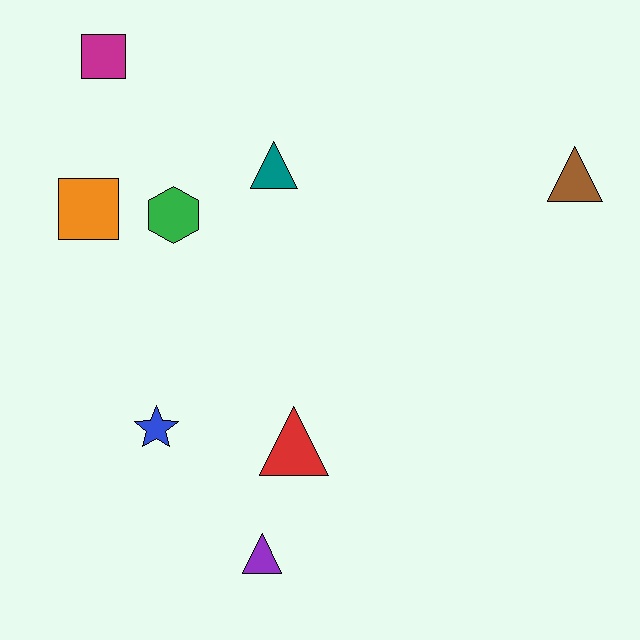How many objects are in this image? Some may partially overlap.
There are 8 objects.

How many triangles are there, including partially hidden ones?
There are 4 triangles.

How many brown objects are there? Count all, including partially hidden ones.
There is 1 brown object.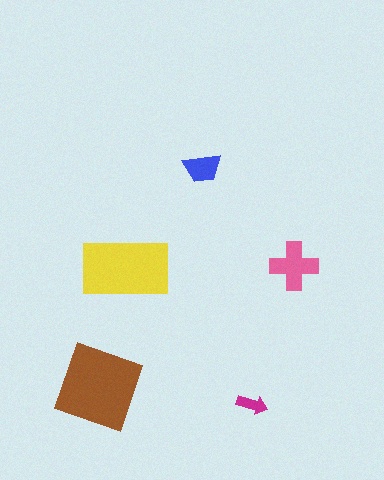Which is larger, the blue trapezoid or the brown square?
The brown square.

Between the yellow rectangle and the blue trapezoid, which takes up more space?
The yellow rectangle.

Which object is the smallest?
The magenta arrow.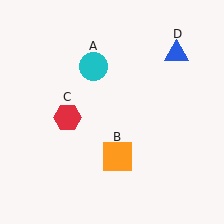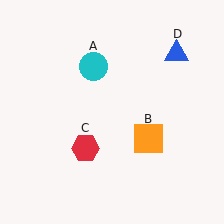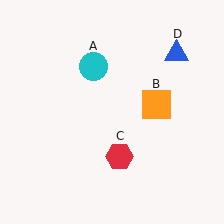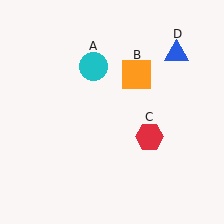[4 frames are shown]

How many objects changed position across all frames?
2 objects changed position: orange square (object B), red hexagon (object C).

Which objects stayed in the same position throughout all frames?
Cyan circle (object A) and blue triangle (object D) remained stationary.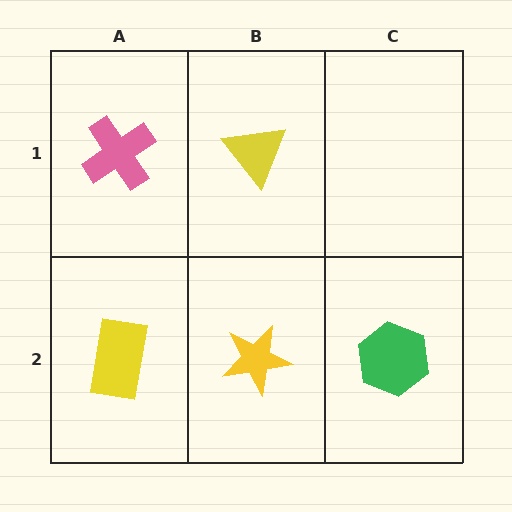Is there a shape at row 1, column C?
No, that cell is empty.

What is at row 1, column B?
A yellow triangle.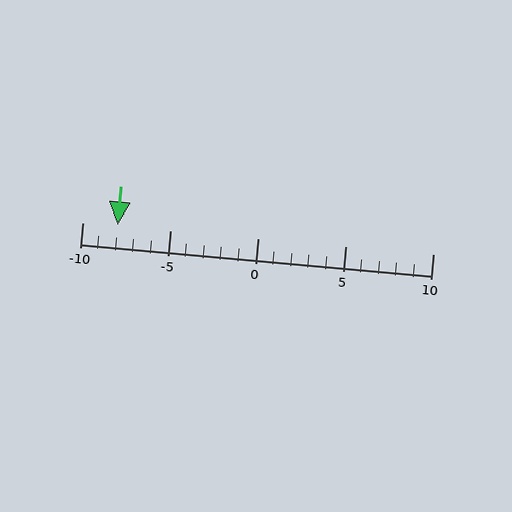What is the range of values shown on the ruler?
The ruler shows values from -10 to 10.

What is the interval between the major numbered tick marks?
The major tick marks are spaced 5 units apart.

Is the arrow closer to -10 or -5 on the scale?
The arrow is closer to -10.